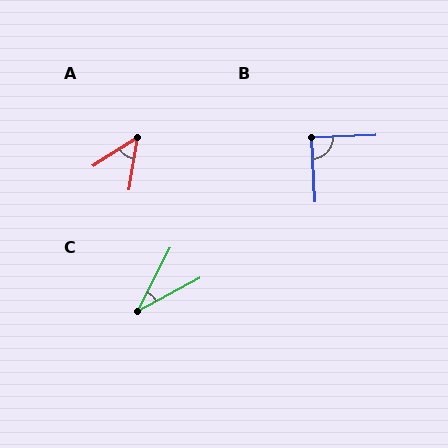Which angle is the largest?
B, at approximately 89 degrees.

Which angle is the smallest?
C, at approximately 35 degrees.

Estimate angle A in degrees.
Approximately 47 degrees.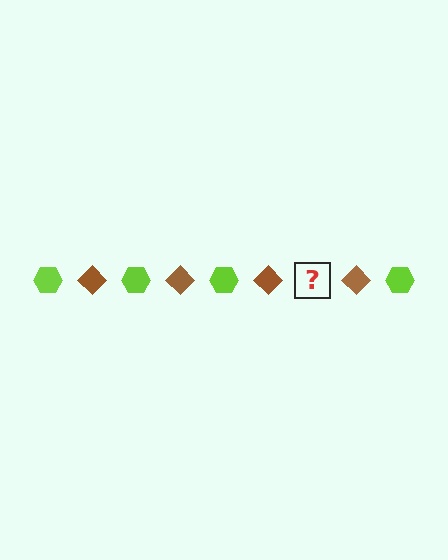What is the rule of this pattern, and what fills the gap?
The rule is that the pattern alternates between lime hexagon and brown diamond. The gap should be filled with a lime hexagon.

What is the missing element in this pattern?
The missing element is a lime hexagon.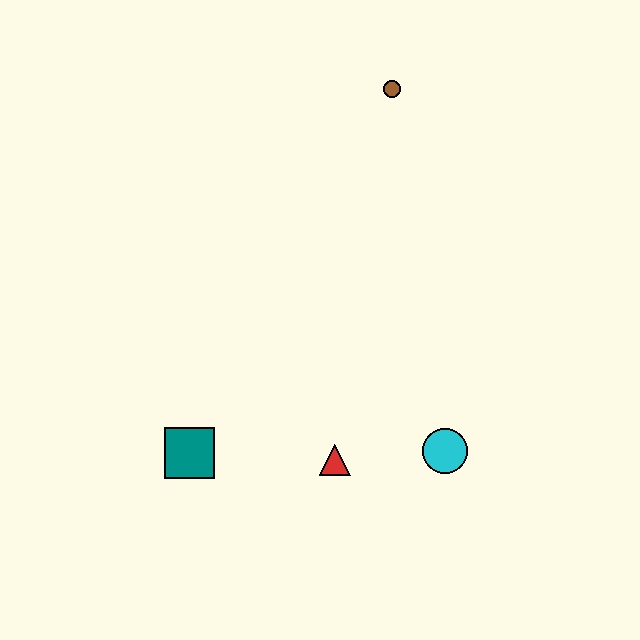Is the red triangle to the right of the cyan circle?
No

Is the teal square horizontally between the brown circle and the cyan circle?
No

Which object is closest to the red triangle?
The cyan circle is closest to the red triangle.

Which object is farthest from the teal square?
The brown circle is farthest from the teal square.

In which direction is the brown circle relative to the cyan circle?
The brown circle is above the cyan circle.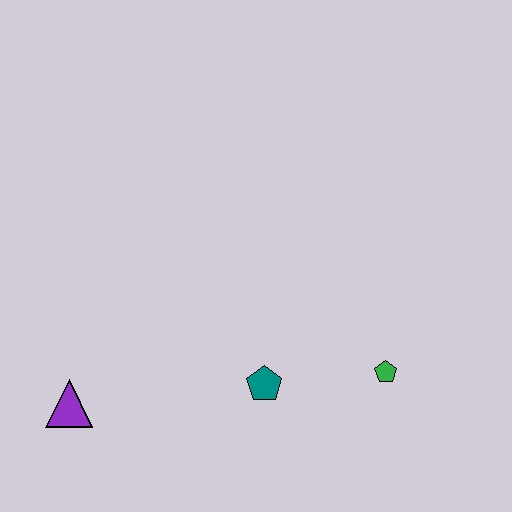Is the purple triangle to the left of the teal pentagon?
Yes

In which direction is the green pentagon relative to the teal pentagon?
The green pentagon is to the right of the teal pentagon.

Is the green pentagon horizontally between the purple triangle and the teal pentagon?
No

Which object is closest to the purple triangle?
The teal pentagon is closest to the purple triangle.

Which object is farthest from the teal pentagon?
The purple triangle is farthest from the teal pentagon.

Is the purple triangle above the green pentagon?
No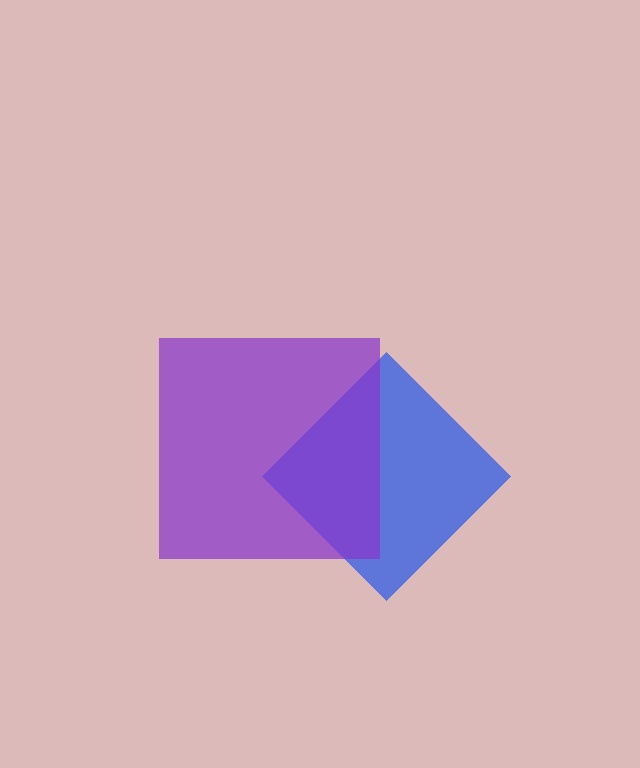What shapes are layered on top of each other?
The layered shapes are: a blue diamond, a purple square.